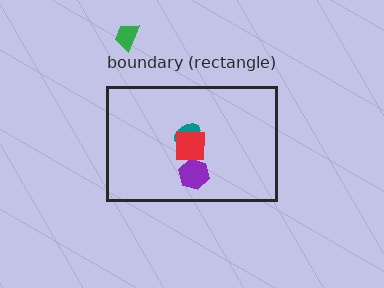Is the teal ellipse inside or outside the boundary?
Inside.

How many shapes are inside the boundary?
3 inside, 1 outside.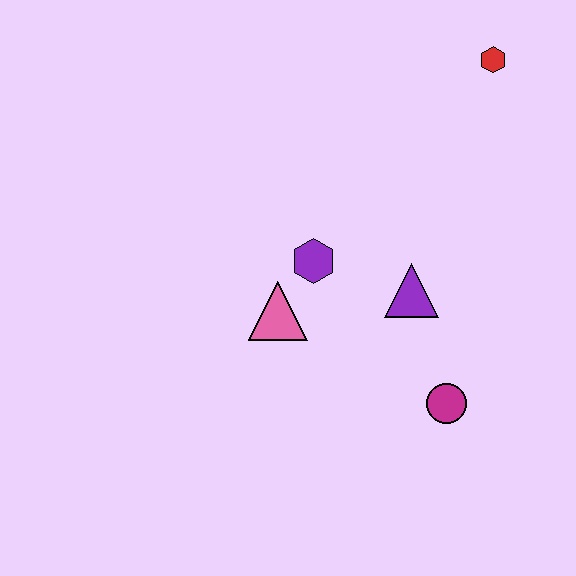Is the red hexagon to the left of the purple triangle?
No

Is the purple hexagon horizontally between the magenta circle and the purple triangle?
No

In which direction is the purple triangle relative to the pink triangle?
The purple triangle is to the right of the pink triangle.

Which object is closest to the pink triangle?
The purple hexagon is closest to the pink triangle.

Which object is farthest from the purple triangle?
The red hexagon is farthest from the purple triangle.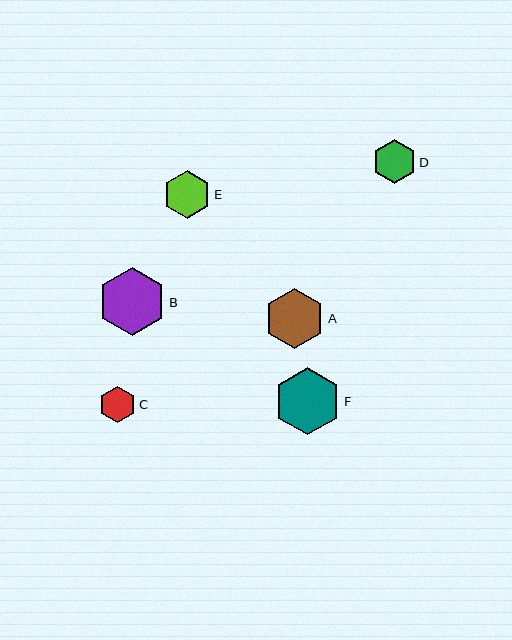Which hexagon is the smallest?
Hexagon C is the smallest with a size of approximately 36 pixels.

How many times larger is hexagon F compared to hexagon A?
Hexagon F is approximately 1.1 times the size of hexagon A.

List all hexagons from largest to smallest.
From largest to smallest: B, F, A, E, D, C.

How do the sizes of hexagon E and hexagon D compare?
Hexagon E and hexagon D are approximately the same size.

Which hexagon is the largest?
Hexagon B is the largest with a size of approximately 69 pixels.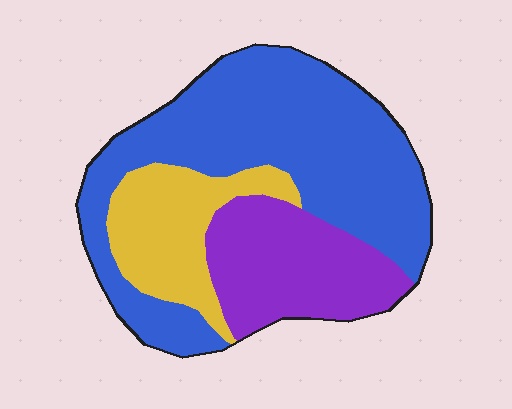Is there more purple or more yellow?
Purple.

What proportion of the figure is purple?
Purple covers roughly 25% of the figure.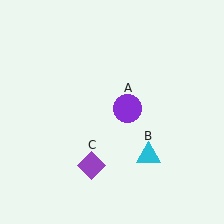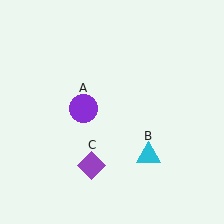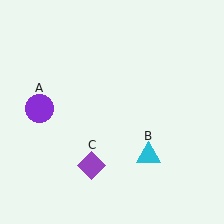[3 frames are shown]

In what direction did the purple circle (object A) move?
The purple circle (object A) moved left.